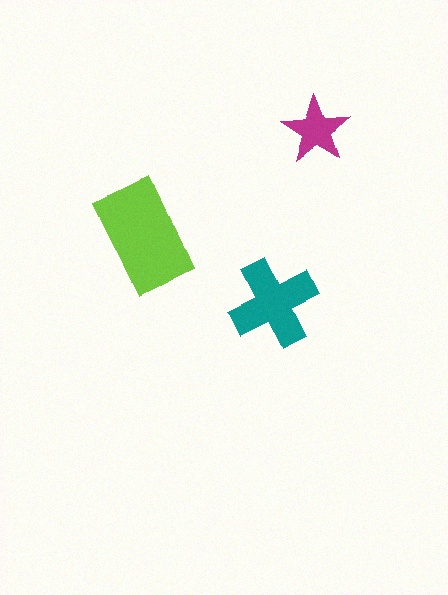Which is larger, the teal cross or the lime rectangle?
The lime rectangle.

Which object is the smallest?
The magenta star.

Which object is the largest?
The lime rectangle.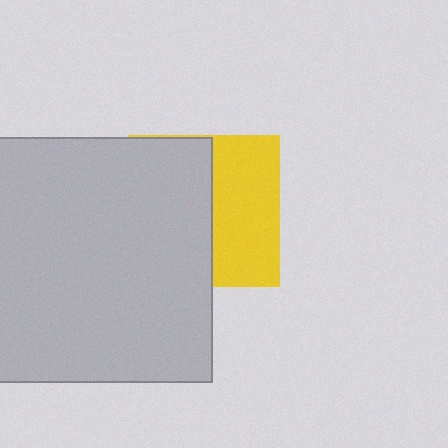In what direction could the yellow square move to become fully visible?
The yellow square could move right. That would shift it out from behind the light gray rectangle entirely.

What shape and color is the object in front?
The object in front is a light gray rectangle.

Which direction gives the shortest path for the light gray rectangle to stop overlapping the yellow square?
Moving left gives the shortest separation.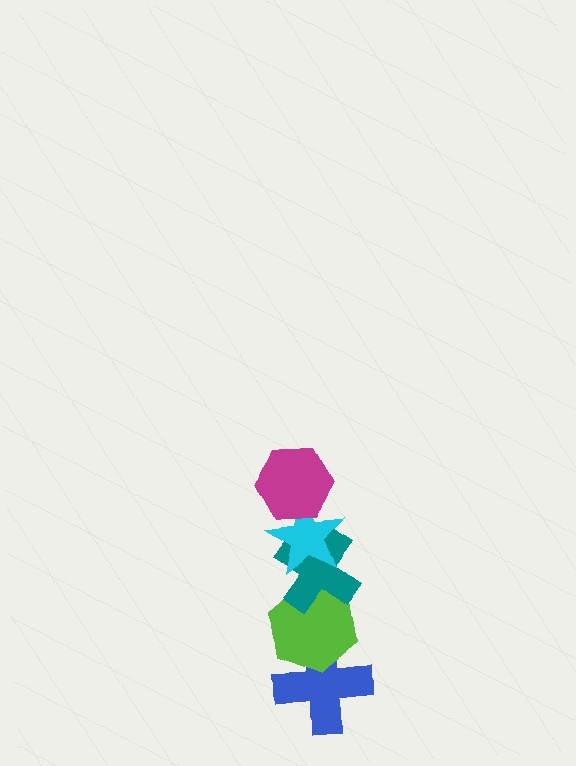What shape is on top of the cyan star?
The magenta hexagon is on top of the cyan star.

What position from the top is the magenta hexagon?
The magenta hexagon is 1st from the top.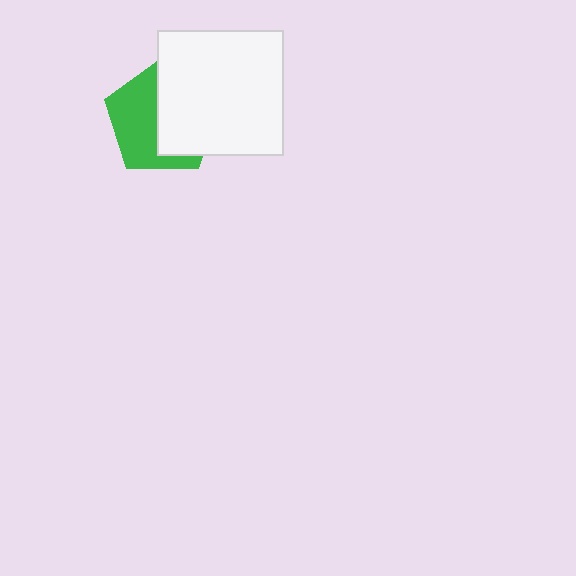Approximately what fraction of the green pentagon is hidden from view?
Roughly 50% of the green pentagon is hidden behind the white square.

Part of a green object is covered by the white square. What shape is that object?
It is a pentagon.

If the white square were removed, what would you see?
You would see the complete green pentagon.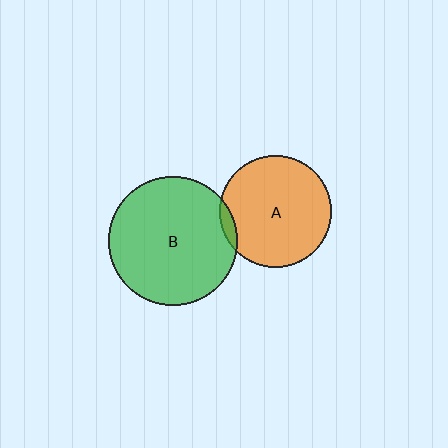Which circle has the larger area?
Circle B (green).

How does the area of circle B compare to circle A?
Approximately 1.3 times.